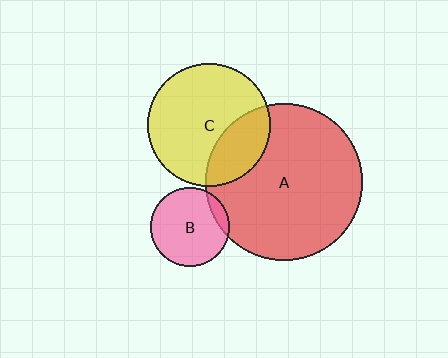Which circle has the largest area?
Circle A (red).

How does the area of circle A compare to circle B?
Approximately 4.0 times.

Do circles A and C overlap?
Yes.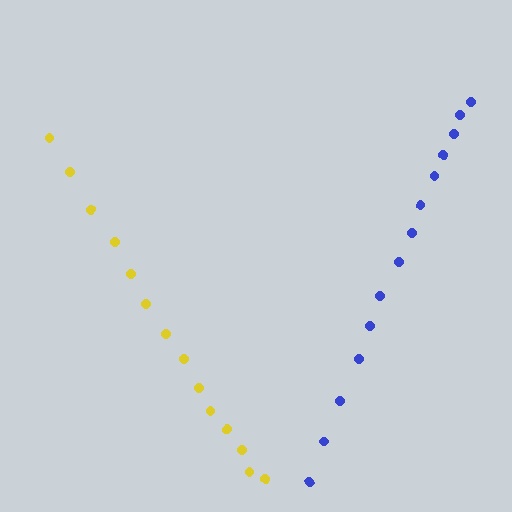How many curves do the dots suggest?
There are 2 distinct paths.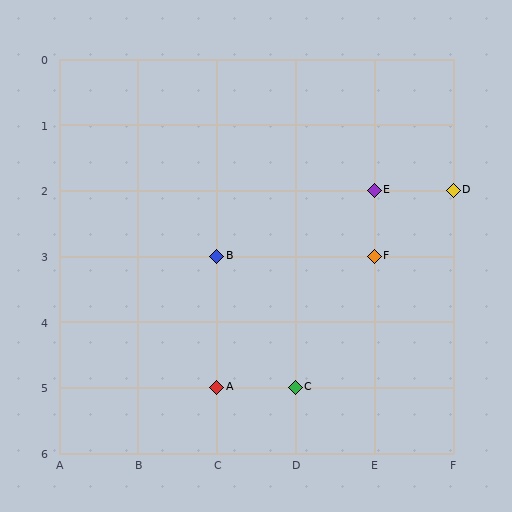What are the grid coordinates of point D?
Point D is at grid coordinates (F, 2).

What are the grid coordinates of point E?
Point E is at grid coordinates (E, 2).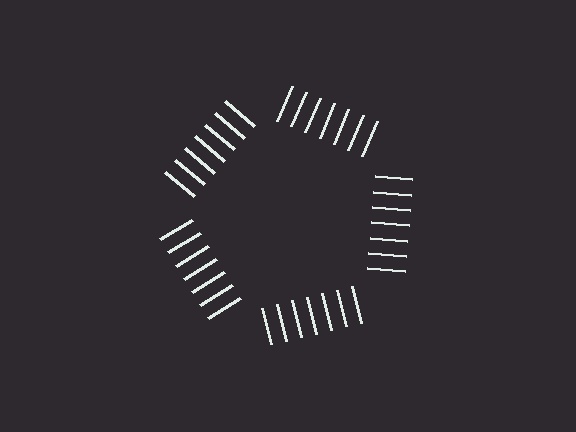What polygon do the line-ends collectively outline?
An illusory pentagon — the line segments terminate on its edges but no continuous stroke is drawn.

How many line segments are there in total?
35 — 7 along each of the 5 edges.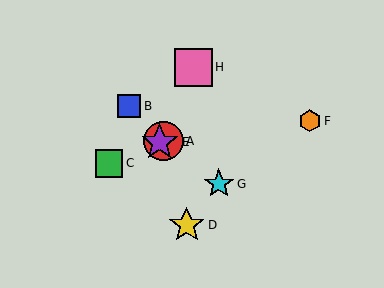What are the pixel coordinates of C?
Object C is at (109, 163).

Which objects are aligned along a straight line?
Objects A, C, E are aligned along a straight line.